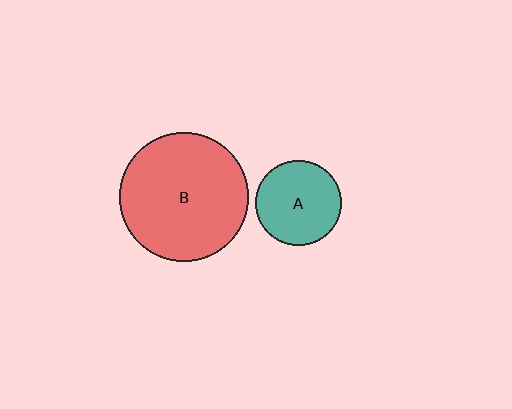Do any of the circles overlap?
No, none of the circles overlap.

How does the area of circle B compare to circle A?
Approximately 2.3 times.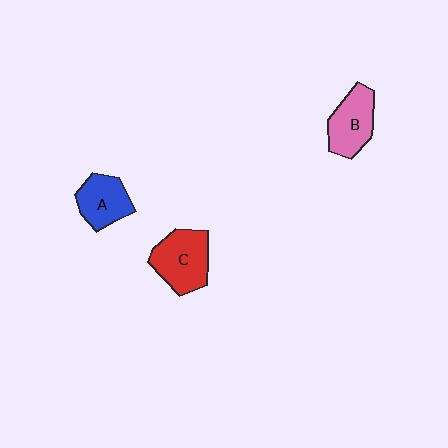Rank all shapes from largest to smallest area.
From largest to smallest: C (red), B (pink), A (blue).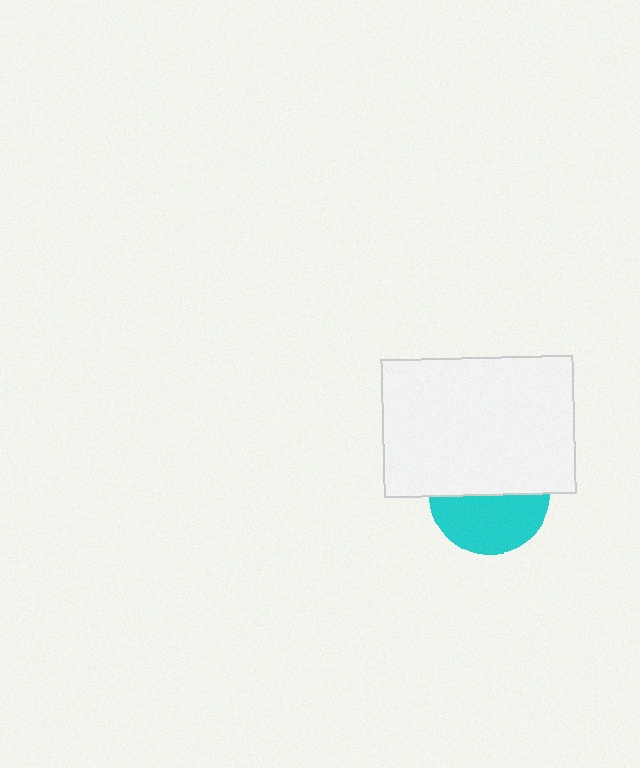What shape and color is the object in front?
The object in front is a white rectangle.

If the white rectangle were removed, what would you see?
You would see the complete cyan circle.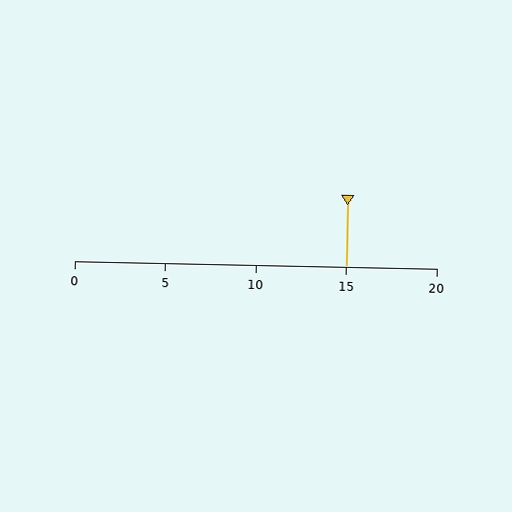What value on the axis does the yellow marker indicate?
The marker indicates approximately 15.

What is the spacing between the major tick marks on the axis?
The major ticks are spaced 5 apart.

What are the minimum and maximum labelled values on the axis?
The axis runs from 0 to 20.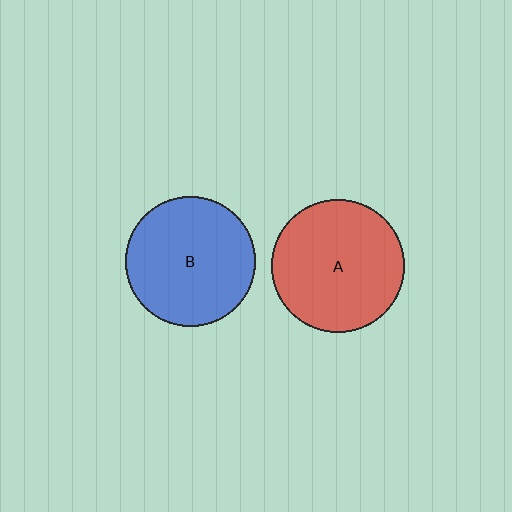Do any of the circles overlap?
No, none of the circles overlap.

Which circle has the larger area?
Circle A (red).